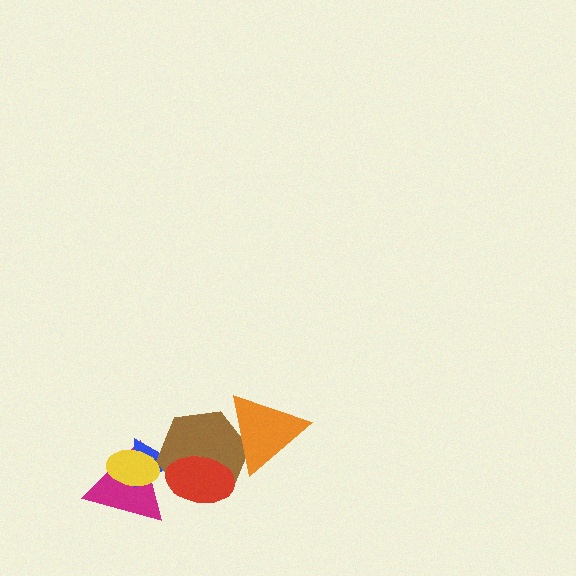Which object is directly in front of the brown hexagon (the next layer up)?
The orange triangle is directly in front of the brown hexagon.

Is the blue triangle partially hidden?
Yes, it is partially covered by another shape.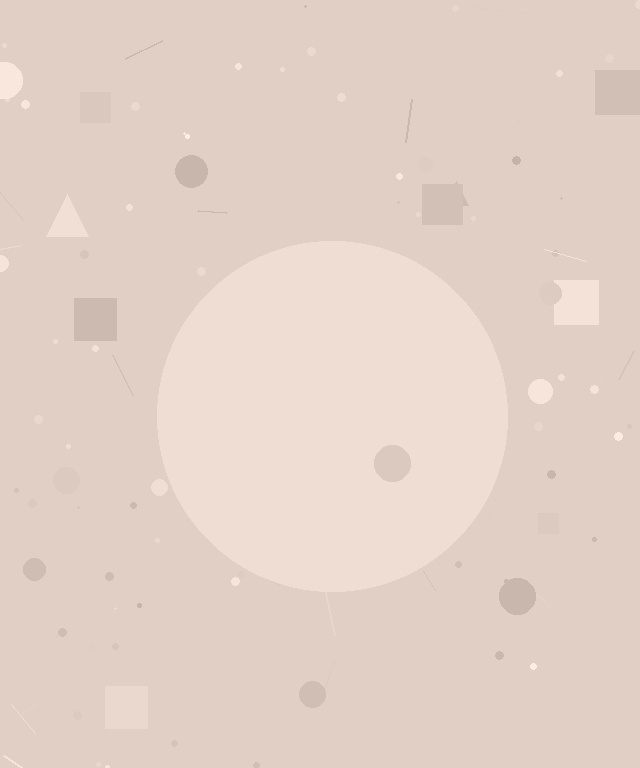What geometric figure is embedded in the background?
A circle is embedded in the background.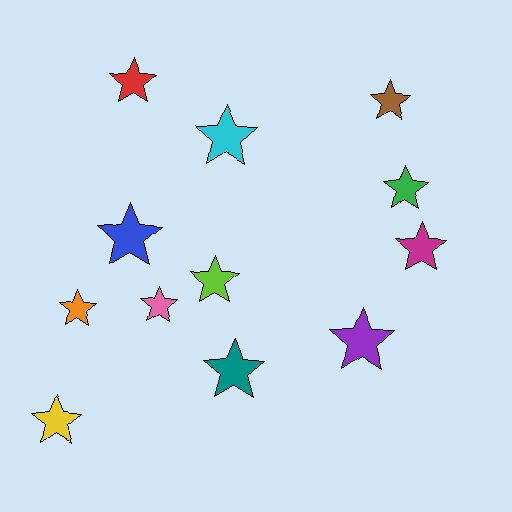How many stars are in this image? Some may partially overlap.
There are 12 stars.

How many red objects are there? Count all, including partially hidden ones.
There is 1 red object.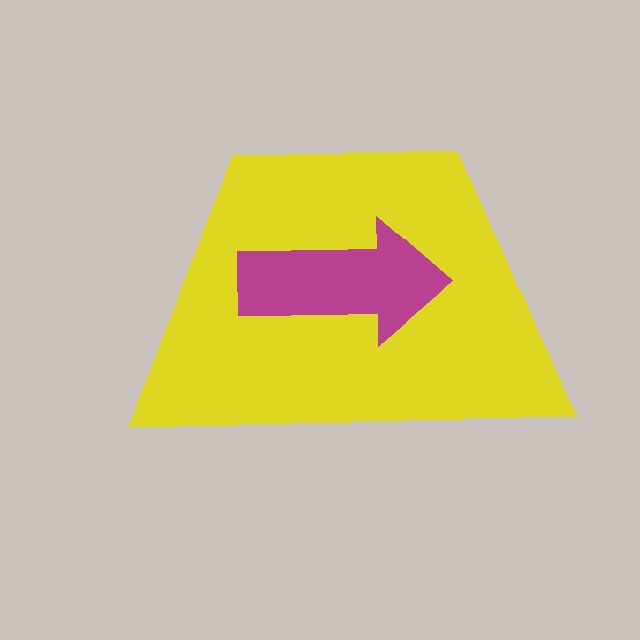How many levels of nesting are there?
2.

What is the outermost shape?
The yellow trapezoid.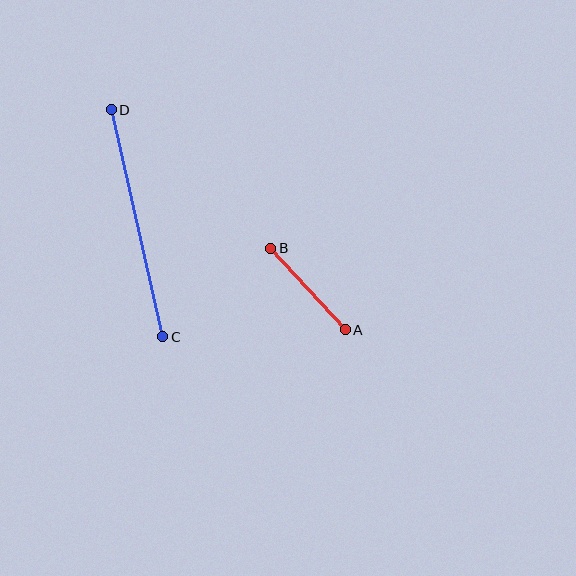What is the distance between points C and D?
The distance is approximately 233 pixels.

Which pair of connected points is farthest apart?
Points C and D are farthest apart.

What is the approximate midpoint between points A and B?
The midpoint is at approximately (308, 289) pixels.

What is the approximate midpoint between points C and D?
The midpoint is at approximately (137, 223) pixels.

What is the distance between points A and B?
The distance is approximately 110 pixels.